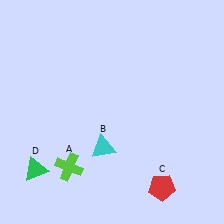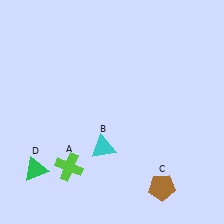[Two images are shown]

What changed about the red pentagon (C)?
In Image 1, C is red. In Image 2, it changed to brown.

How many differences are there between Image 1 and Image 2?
There is 1 difference between the two images.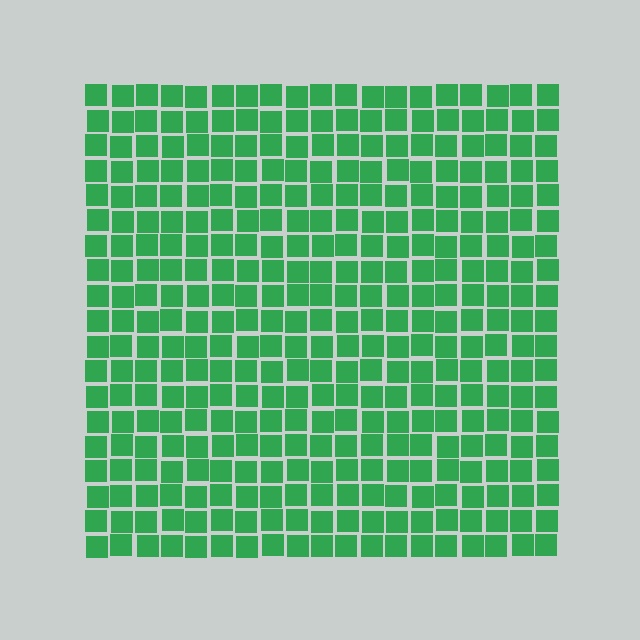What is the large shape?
The large shape is a square.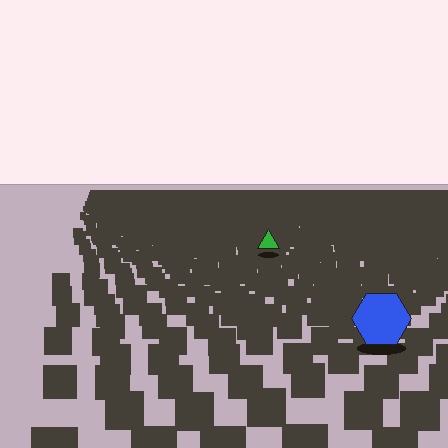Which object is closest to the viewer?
The blue hexagon is closest. The texture marks near it are larger and more spread out.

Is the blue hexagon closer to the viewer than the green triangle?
Yes. The blue hexagon is closer — you can tell from the texture gradient: the ground texture is coarser near it.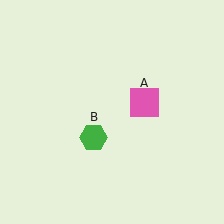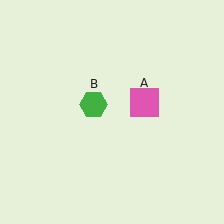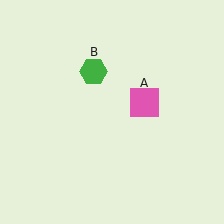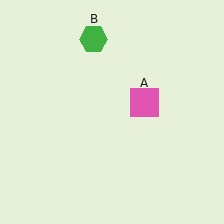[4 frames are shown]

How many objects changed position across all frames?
1 object changed position: green hexagon (object B).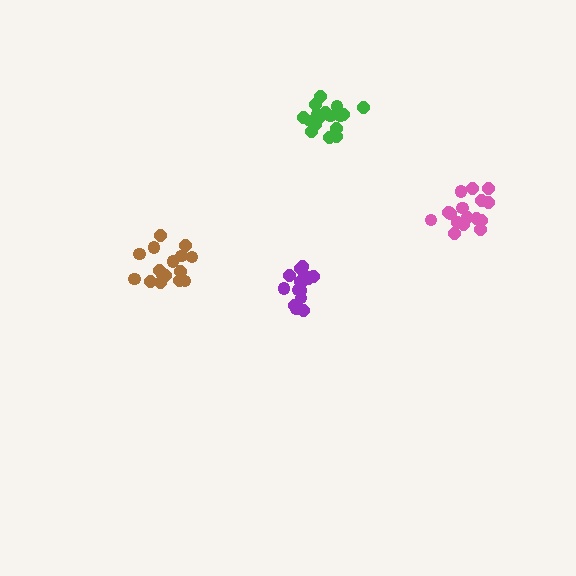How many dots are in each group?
Group 1: 16 dots, Group 2: 15 dots, Group 3: 18 dots, Group 4: 16 dots (65 total).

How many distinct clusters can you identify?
There are 4 distinct clusters.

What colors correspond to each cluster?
The clusters are colored: pink, purple, green, brown.